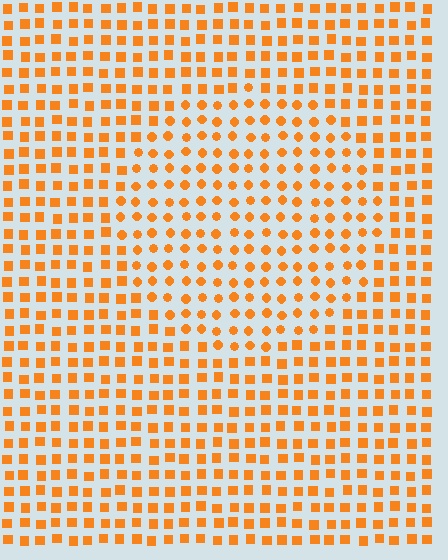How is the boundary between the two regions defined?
The boundary is defined by a change in element shape: circles inside vs. squares outside. All elements share the same color and spacing.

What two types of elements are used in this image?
The image uses circles inside the circle region and squares outside it.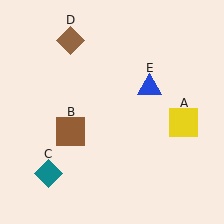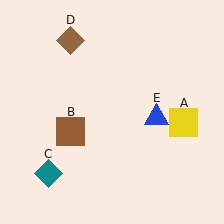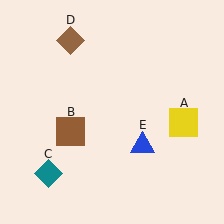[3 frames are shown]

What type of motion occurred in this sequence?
The blue triangle (object E) rotated clockwise around the center of the scene.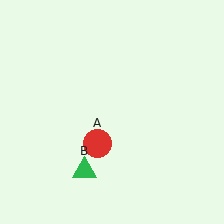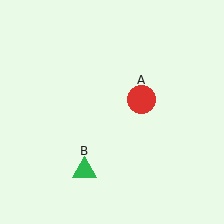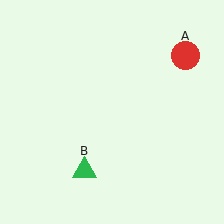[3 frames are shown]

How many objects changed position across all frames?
1 object changed position: red circle (object A).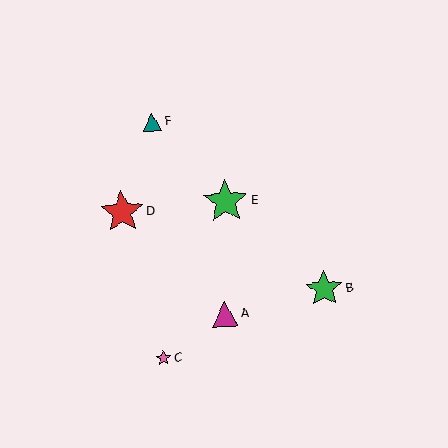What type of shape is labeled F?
Shape F is a teal triangle.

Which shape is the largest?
The green star (labeled E) is the largest.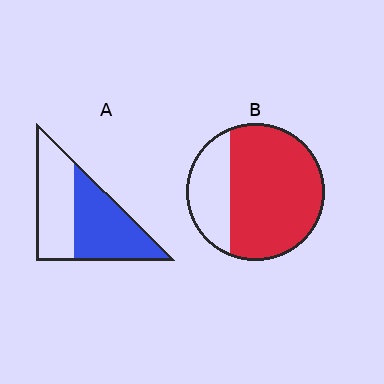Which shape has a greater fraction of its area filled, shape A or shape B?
Shape B.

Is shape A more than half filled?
Roughly half.